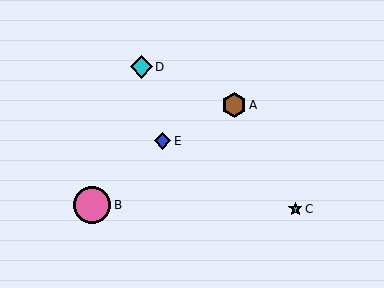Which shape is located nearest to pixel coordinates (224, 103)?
The brown hexagon (labeled A) at (234, 105) is nearest to that location.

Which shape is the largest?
The pink circle (labeled B) is the largest.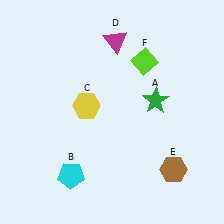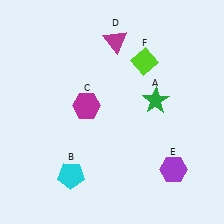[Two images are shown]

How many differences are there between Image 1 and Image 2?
There are 2 differences between the two images.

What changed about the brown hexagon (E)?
In Image 1, E is brown. In Image 2, it changed to purple.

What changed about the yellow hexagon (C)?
In Image 1, C is yellow. In Image 2, it changed to magenta.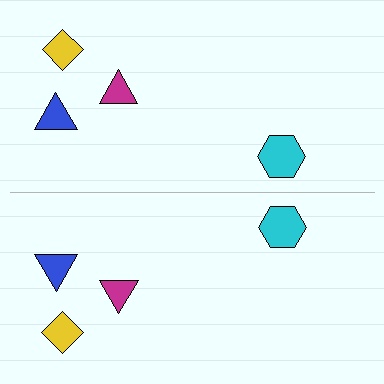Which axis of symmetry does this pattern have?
The pattern has a horizontal axis of symmetry running through the center of the image.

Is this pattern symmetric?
Yes, this pattern has bilateral (reflection) symmetry.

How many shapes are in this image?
There are 8 shapes in this image.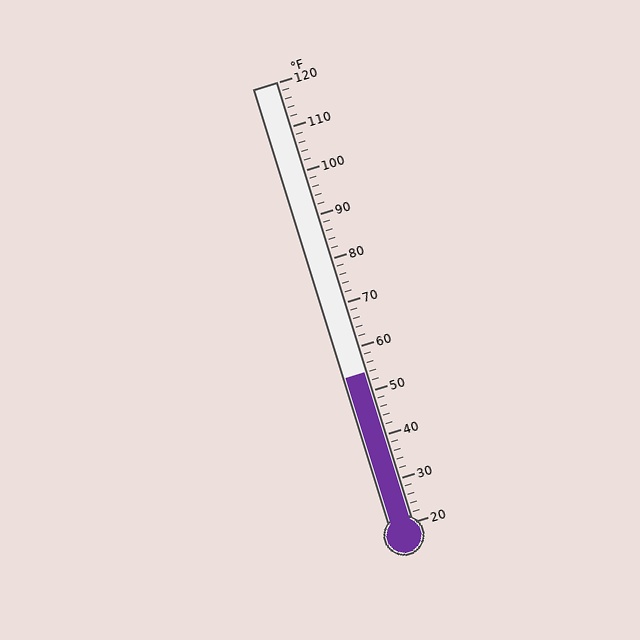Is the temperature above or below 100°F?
The temperature is below 100°F.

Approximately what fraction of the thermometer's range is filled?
The thermometer is filled to approximately 35% of its range.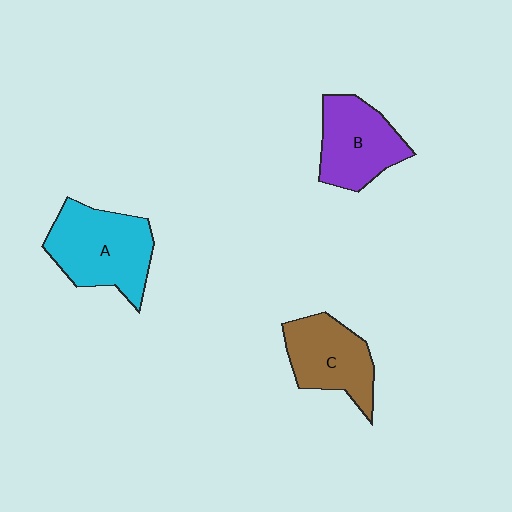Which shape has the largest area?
Shape A (cyan).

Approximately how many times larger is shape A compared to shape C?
Approximately 1.3 times.